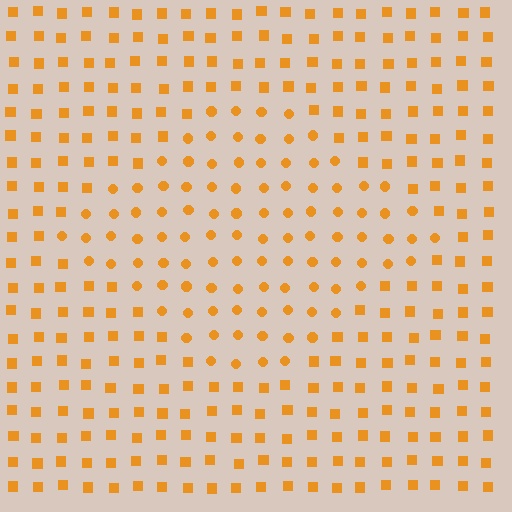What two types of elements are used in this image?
The image uses circles inside the diamond region and squares outside it.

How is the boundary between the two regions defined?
The boundary is defined by a change in element shape: circles inside vs. squares outside. All elements share the same color and spacing.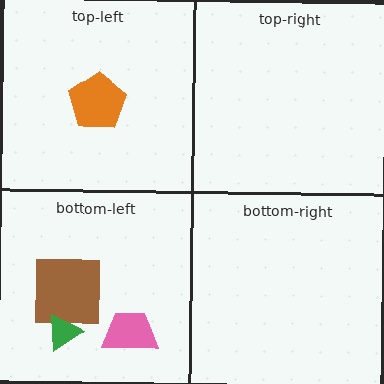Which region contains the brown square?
The bottom-left region.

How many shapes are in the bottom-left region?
3.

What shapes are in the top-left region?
The orange pentagon.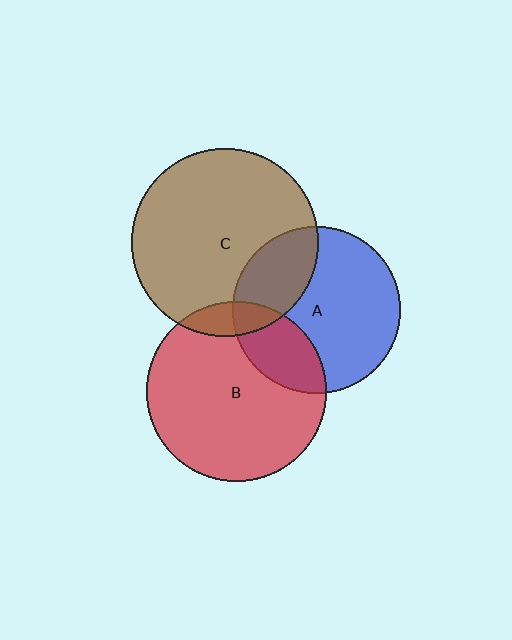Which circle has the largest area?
Circle C (brown).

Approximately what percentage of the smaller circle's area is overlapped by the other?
Approximately 25%.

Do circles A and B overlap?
Yes.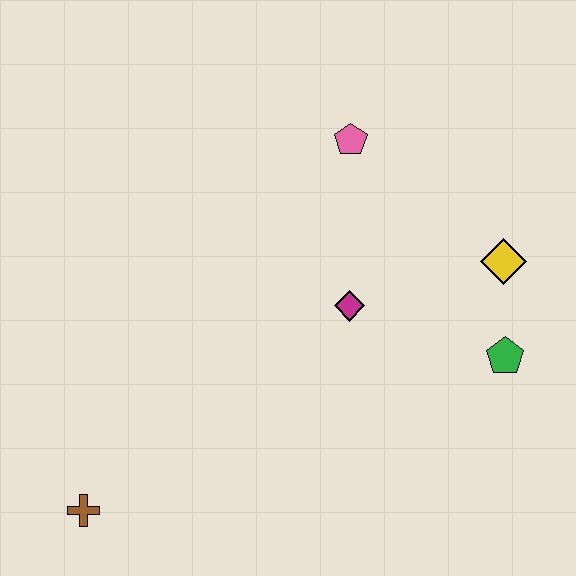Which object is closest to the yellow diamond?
The green pentagon is closest to the yellow diamond.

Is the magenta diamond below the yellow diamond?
Yes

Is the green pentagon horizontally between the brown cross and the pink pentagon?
No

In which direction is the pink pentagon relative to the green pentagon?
The pink pentagon is above the green pentagon.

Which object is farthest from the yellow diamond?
The brown cross is farthest from the yellow diamond.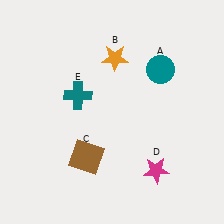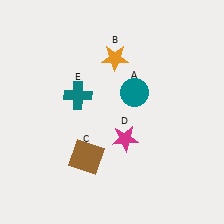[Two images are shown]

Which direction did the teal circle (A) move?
The teal circle (A) moved left.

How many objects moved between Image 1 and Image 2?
2 objects moved between the two images.